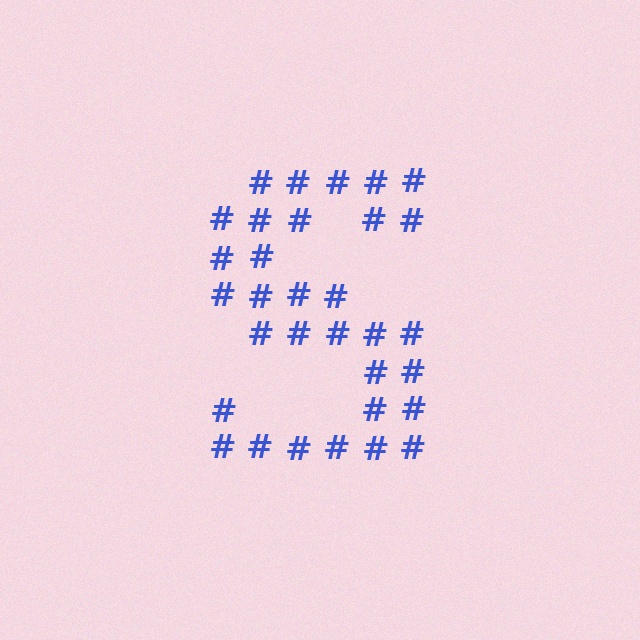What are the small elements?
The small elements are hash symbols.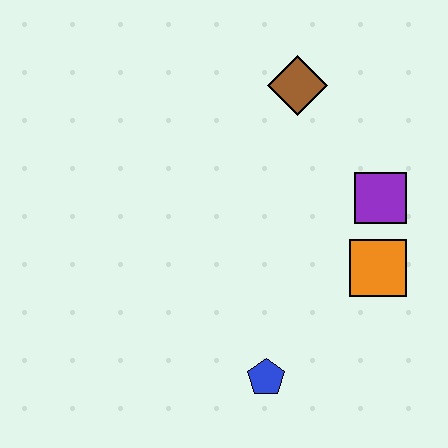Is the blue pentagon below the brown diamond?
Yes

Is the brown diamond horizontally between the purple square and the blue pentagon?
Yes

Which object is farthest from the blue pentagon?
The brown diamond is farthest from the blue pentagon.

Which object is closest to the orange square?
The purple square is closest to the orange square.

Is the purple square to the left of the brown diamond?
No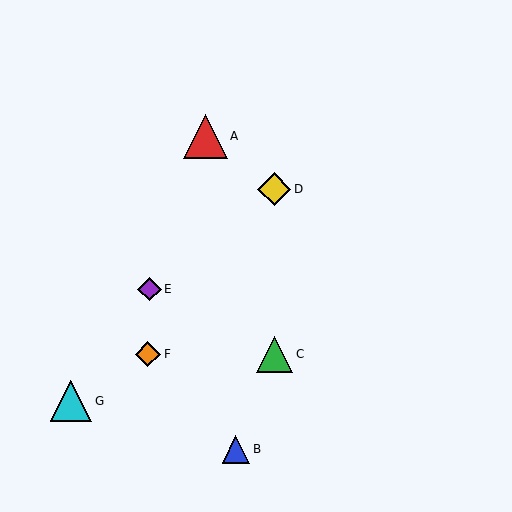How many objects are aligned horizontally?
2 objects (C, F) are aligned horizontally.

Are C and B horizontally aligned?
No, C is at y≈354 and B is at y≈449.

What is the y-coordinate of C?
Object C is at y≈354.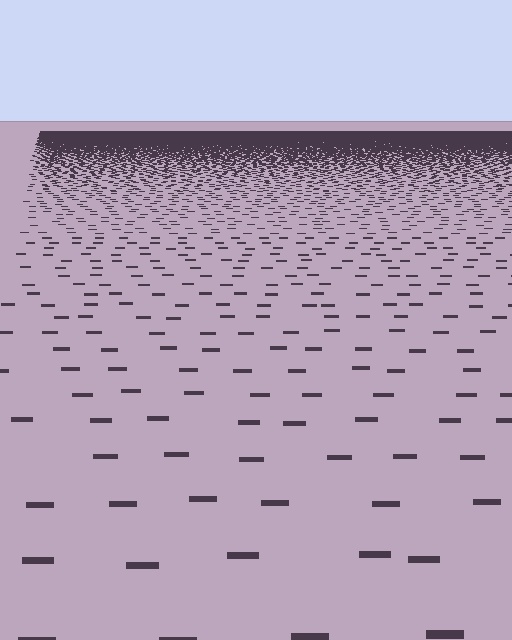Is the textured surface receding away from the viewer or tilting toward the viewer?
The surface is receding away from the viewer. Texture elements get smaller and denser toward the top.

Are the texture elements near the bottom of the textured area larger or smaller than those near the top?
Larger. Near the bottom, elements are closer to the viewer and appear at a bigger on-screen size.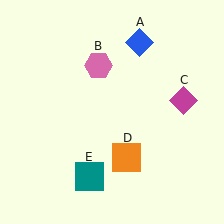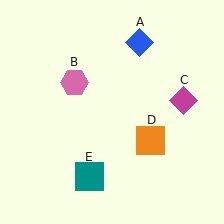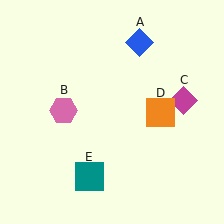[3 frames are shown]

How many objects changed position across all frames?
2 objects changed position: pink hexagon (object B), orange square (object D).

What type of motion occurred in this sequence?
The pink hexagon (object B), orange square (object D) rotated counterclockwise around the center of the scene.